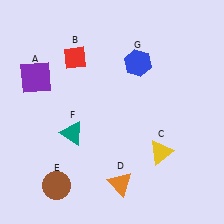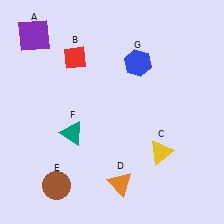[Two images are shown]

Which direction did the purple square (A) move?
The purple square (A) moved up.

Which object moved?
The purple square (A) moved up.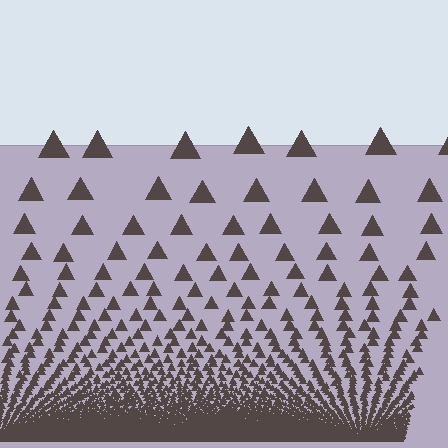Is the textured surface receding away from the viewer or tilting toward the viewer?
The surface appears to tilt toward the viewer. Texture elements get larger and sparser toward the top.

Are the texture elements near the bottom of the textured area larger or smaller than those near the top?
Smaller. The gradient is inverted — elements near the bottom are smaller and denser.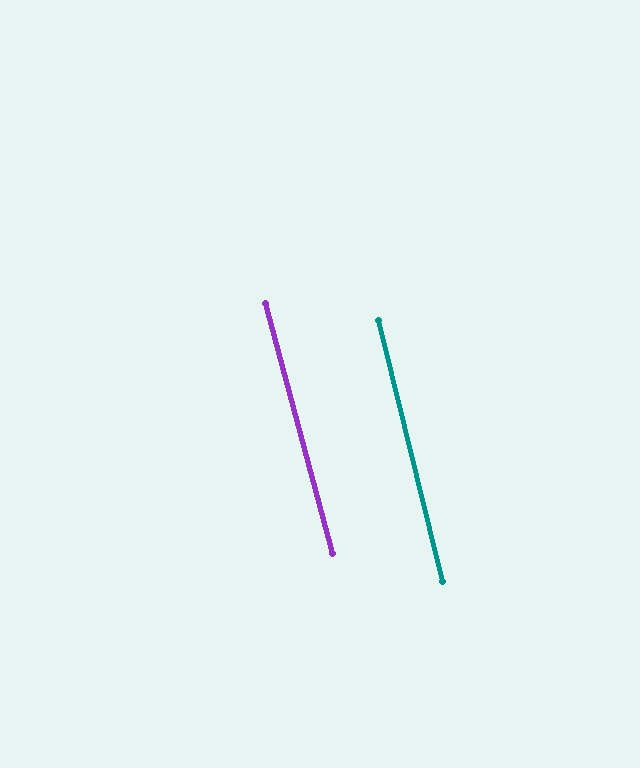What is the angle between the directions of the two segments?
Approximately 1 degree.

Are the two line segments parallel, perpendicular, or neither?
Parallel — their directions differ by only 1.4°.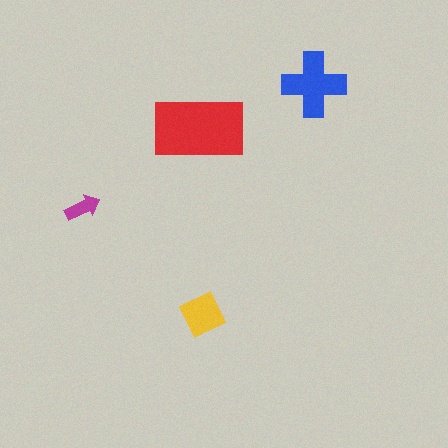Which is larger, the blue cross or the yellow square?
The blue cross.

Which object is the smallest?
The magenta arrow.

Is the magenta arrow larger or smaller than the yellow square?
Smaller.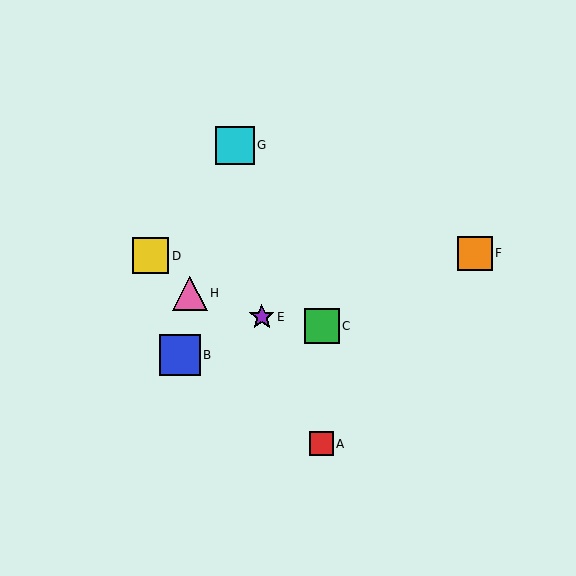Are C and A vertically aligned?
Yes, both are at x≈322.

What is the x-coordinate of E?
Object E is at x≈262.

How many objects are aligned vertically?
2 objects (A, C) are aligned vertically.